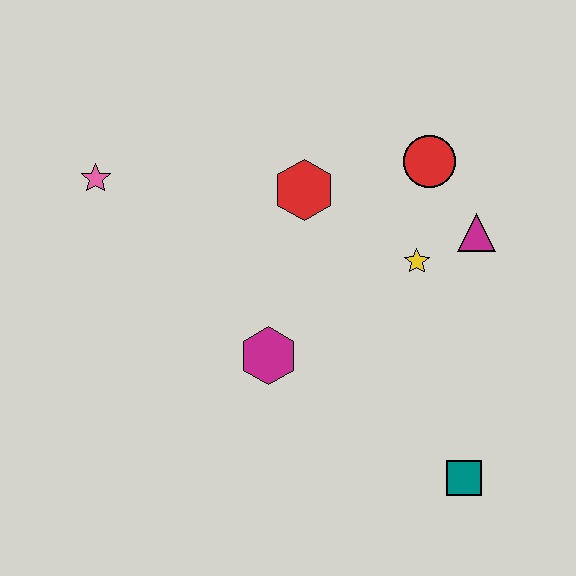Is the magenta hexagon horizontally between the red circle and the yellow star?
No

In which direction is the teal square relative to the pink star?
The teal square is to the right of the pink star.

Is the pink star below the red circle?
Yes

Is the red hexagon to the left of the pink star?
No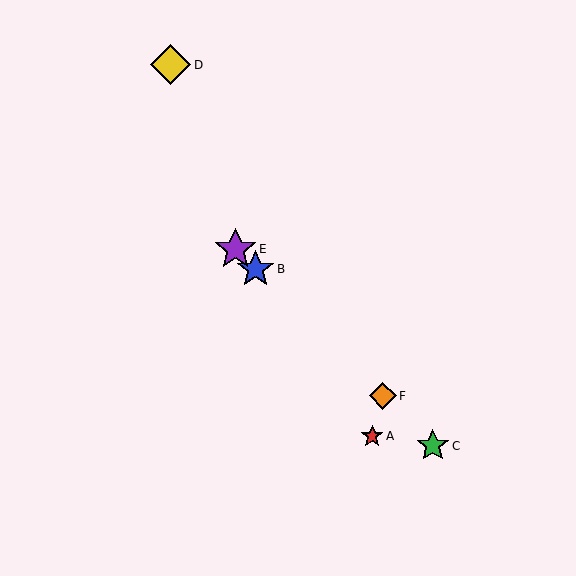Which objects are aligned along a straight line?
Objects B, C, E, F are aligned along a straight line.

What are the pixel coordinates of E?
Object E is at (235, 249).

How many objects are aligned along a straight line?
4 objects (B, C, E, F) are aligned along a straight line.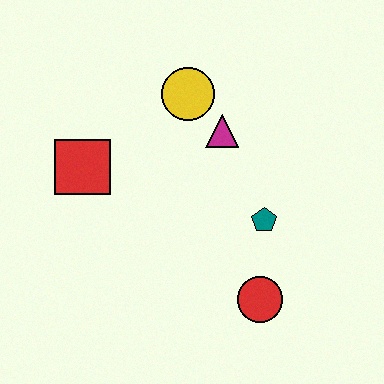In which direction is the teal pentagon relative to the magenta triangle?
The teal pentagon is below the magenta triangle.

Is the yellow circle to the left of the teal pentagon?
Yes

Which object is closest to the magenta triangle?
The yellow circle is closest to the magenta triangle.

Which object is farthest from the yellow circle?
The red circle is farthest from the yellow circle.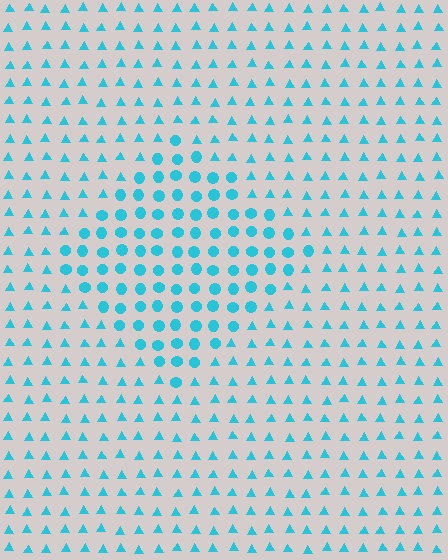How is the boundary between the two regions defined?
The boundary is defined by a change in element shape: circles inside vs. triangles outside. All elements share the same color and spacing.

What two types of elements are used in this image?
The image uses circles inside the diamond region and triangles outside it.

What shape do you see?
I see a diamond.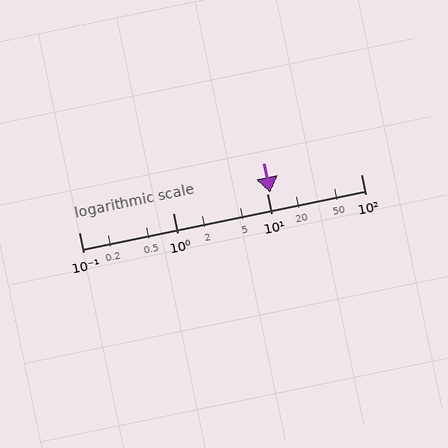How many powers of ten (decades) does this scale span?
The scale spans 3 decades, from 0.1 to 100.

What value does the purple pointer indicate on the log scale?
The pointer indicates approximately 11.